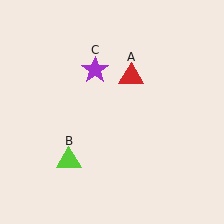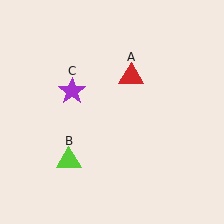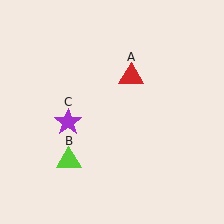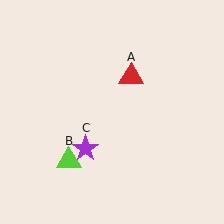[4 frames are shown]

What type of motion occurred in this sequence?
The purple star (object C) rotated counterclockwise around the center of the scene.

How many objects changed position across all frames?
1 object changed position: purple star (object C).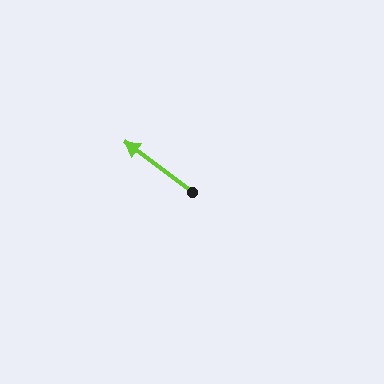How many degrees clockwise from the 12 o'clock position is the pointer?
Approximately 307 degrees.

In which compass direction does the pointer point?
Northwest.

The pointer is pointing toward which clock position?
Roughly 10 o'clock.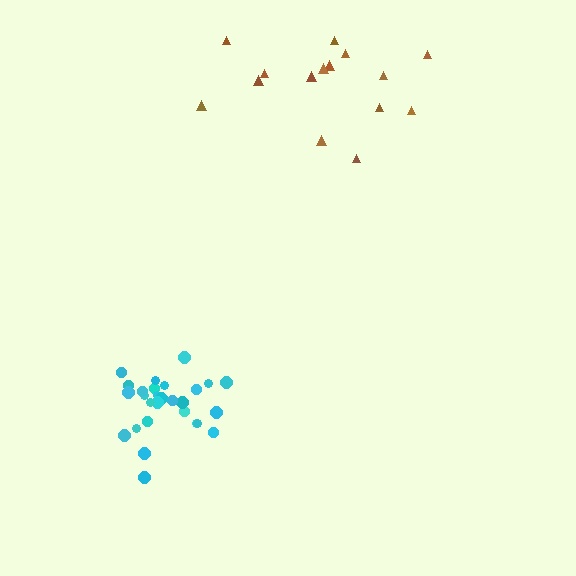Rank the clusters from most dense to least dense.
cyan, brown.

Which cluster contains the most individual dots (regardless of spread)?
Cyan (28).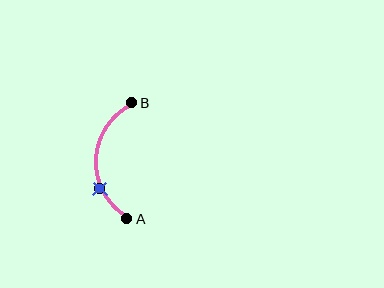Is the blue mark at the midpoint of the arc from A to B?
No. The blue mark lies on the arc but is closer to endpoint A. The arc midpoint would be at the point on the curve equidistant along the arc from both A and B.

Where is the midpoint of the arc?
The arc midpoint is the point on the curve farthest from the straight line joining A and B. It sits to the left of that line.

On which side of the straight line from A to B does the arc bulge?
The arc bulges to the left of the straight line connecting A and B.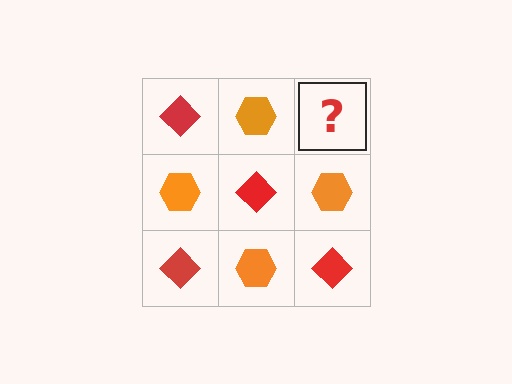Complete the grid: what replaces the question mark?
The question mark should be replaced with a red diamond.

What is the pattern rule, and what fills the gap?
The rule is that it alternates red diamond and orange hexagon in a checkerboard pattern. The gap should be filled with a red diamond.